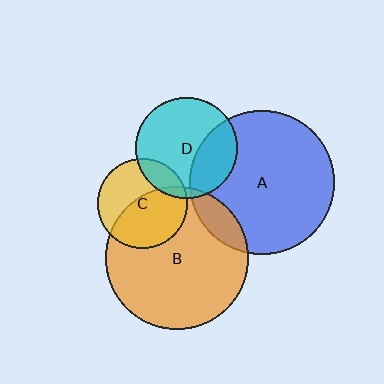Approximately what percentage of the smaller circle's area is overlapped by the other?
Approximately 15%.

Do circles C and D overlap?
Yes.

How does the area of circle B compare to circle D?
Approximately 2.0 times.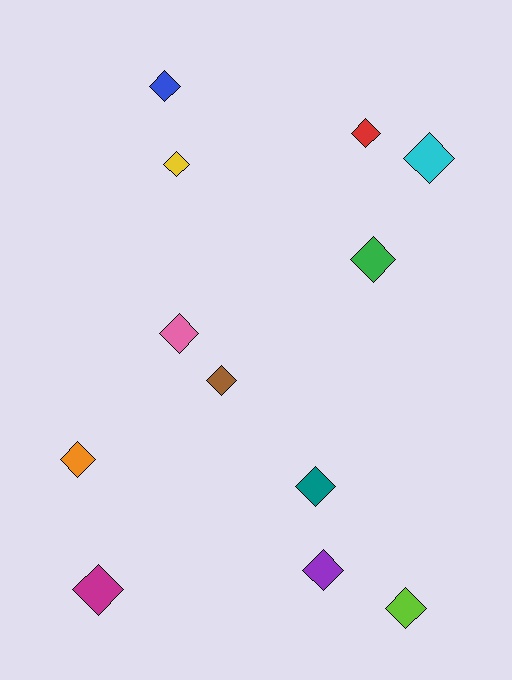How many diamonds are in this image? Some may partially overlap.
There are 12 diamonds.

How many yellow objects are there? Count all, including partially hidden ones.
There is 1 yellow object.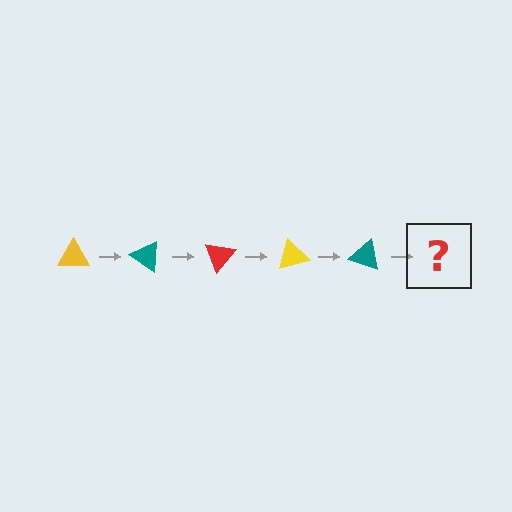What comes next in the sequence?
The next element should be a red triangle, rotated 175 degrees from the start.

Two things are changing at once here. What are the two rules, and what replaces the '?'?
The two rules are that it rotates 35 degrees each step and the color cycles through yellow, teal, and red. The '?' should be a red triangle, rotated 175 degrees from the start.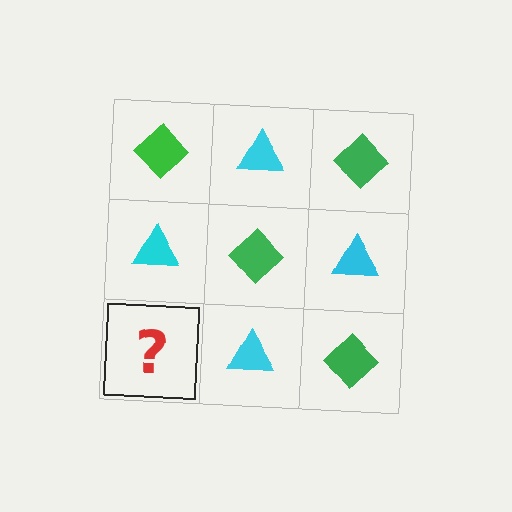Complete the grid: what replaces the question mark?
The question mark should be replaced with a green diamond.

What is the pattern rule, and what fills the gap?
The rule is that it alternates green diamond and cyan triangle in a checkerboard pattern. The gap should be filled with a green diamond.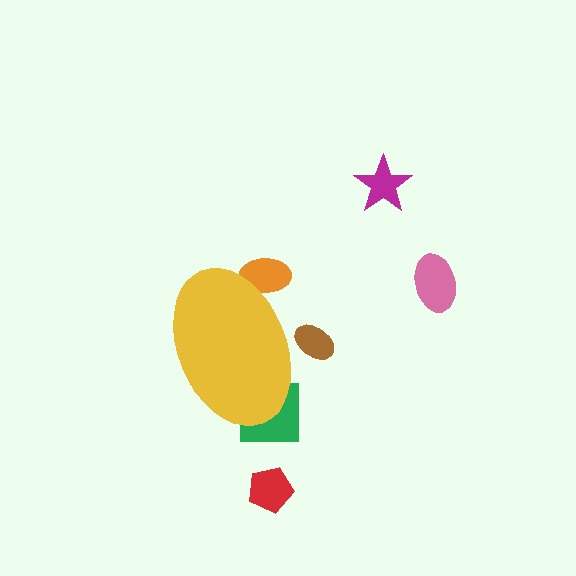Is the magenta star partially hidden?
No, the magenta star is fully visible.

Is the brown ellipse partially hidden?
Yes, the brown ellipse is partially hidden behind the yellow ellipse.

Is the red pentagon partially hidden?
No, the red pentagon is fully visible.